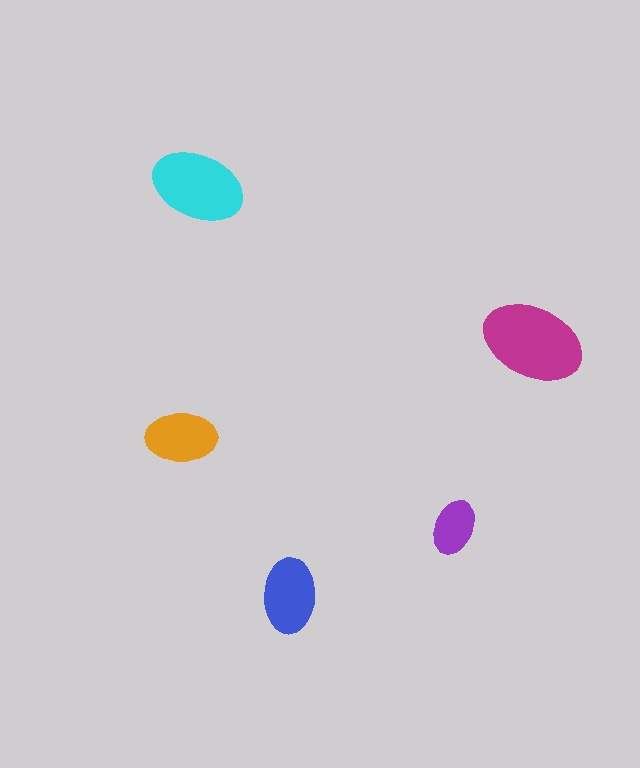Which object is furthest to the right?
The magenta ellipse is rightmost.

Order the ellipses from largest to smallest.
the magenta one, the cyan one, the blue one, the orange one, the purple one.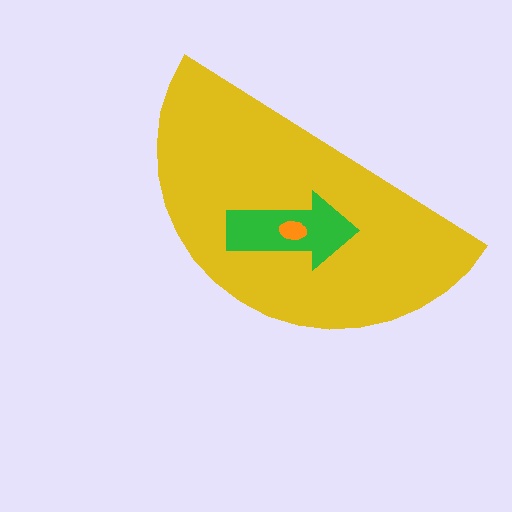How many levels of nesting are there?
3.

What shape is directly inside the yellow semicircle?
The green arrow.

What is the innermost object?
The orange ellipse.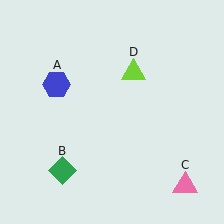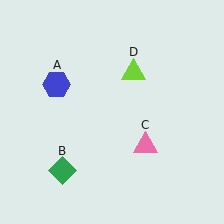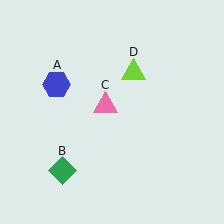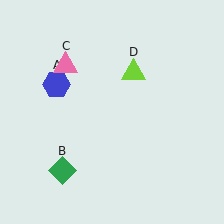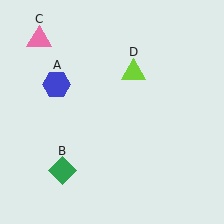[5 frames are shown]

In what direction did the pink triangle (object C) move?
The pink triangle (object C) moved up and to the left.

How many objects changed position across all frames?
1 object changed position: pink triangle (object C).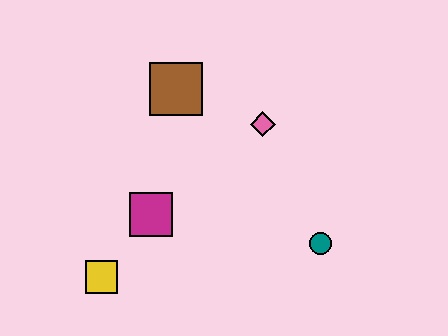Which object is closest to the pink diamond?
The brown square is closest to the pink diamond.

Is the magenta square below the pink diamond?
Yes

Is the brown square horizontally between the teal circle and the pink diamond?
No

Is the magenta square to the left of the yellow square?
No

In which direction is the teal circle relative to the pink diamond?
The teal circle is below the pink diamond.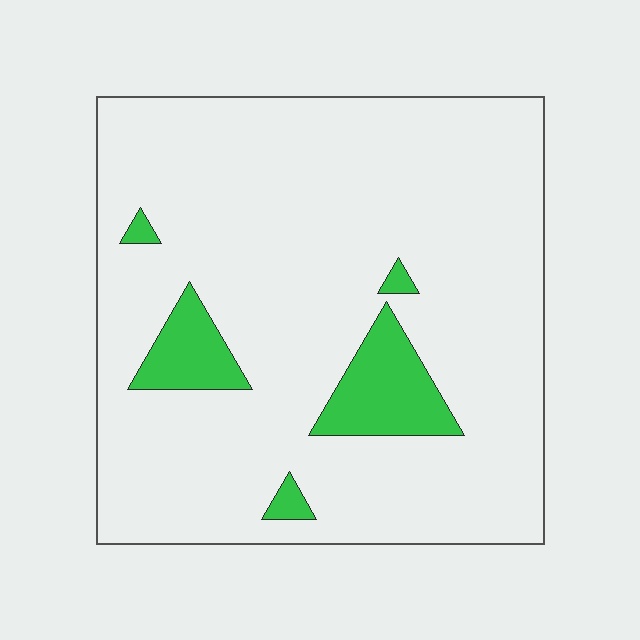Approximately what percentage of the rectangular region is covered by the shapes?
Approximately 10%.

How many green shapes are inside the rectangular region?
5.